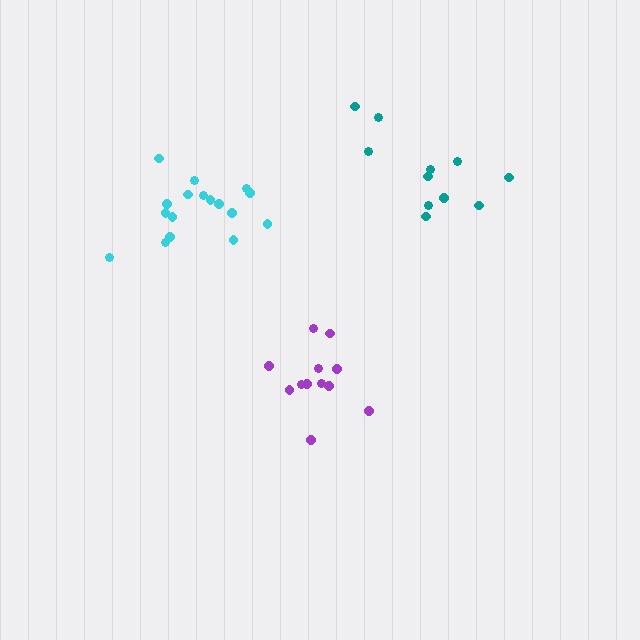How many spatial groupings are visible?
There are 3 spatial groupings.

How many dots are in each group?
Group 1: 12 dots, Group 2: 11 dots, Group 3: 17 dots (40 total).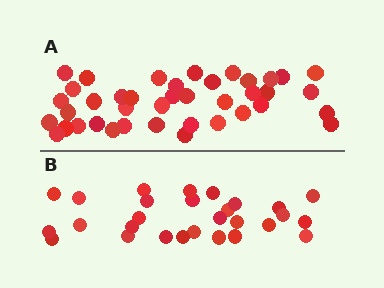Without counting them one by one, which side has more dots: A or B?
Region A (the top region) has more dots.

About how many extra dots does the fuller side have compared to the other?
Region A has roughly 12 or so more dots than region B.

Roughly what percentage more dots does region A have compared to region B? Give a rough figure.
About 45% more.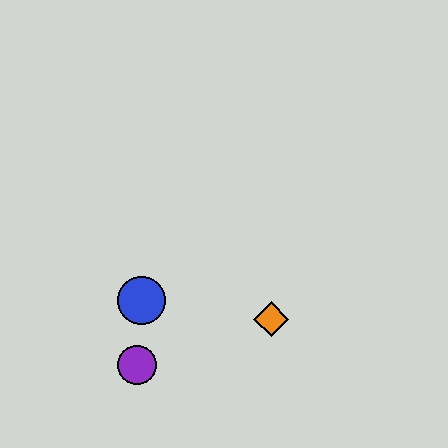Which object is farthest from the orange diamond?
The purple circle is farthest from the orange diamond.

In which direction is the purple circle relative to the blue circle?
The purple circle is below the blue circle.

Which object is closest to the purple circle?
The blue circle is closest to the purple circle.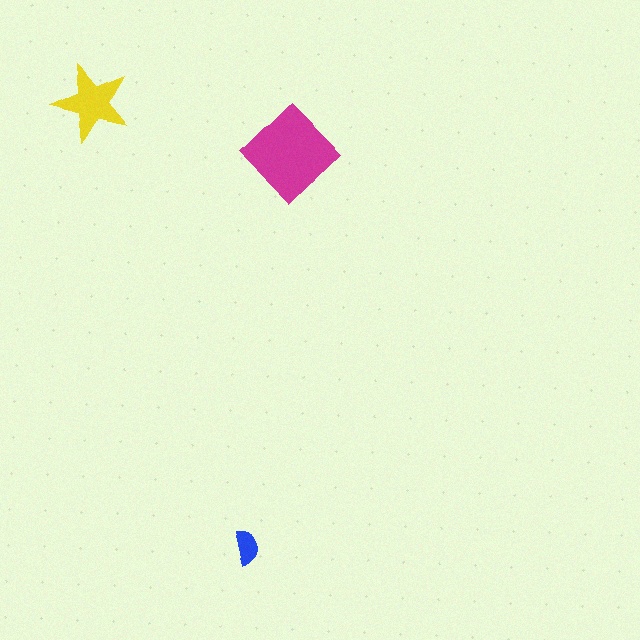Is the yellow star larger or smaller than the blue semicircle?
Larger.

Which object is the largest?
The magenta diamond.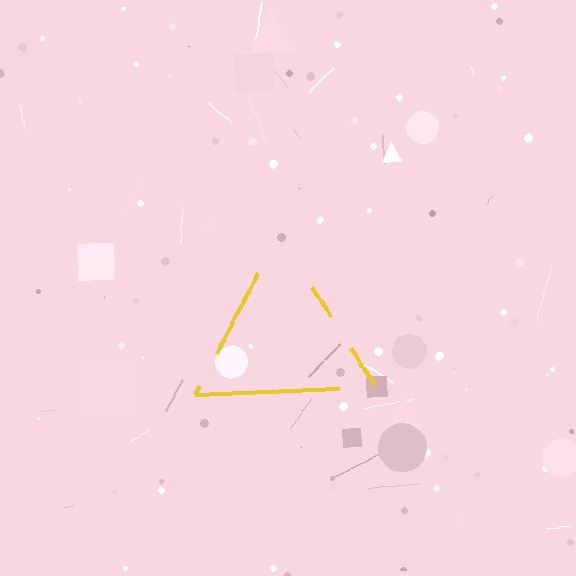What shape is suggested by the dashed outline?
The dashed outline suggests a triangle.